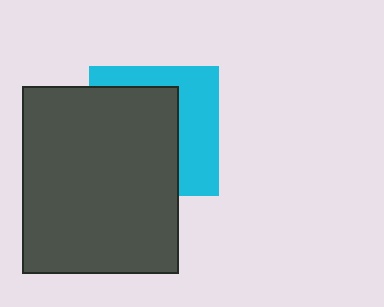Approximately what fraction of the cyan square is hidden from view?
Roughly 59% of the cyan square is hidden behind the dark gray rectangle.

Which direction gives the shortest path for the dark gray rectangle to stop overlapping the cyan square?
Moving left gives the shortest separation.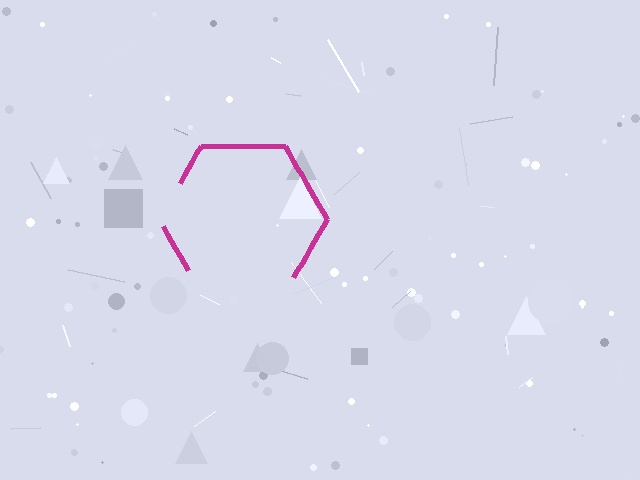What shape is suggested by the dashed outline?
The dashed outline suggests a hexagon.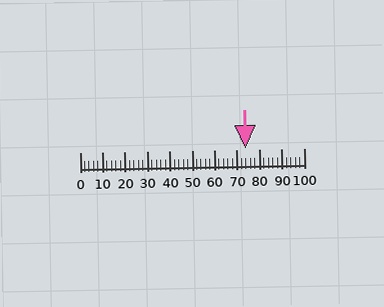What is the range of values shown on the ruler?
The ruler shows values from 0 to 100.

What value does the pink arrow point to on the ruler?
The pink arrow points to approximately 74.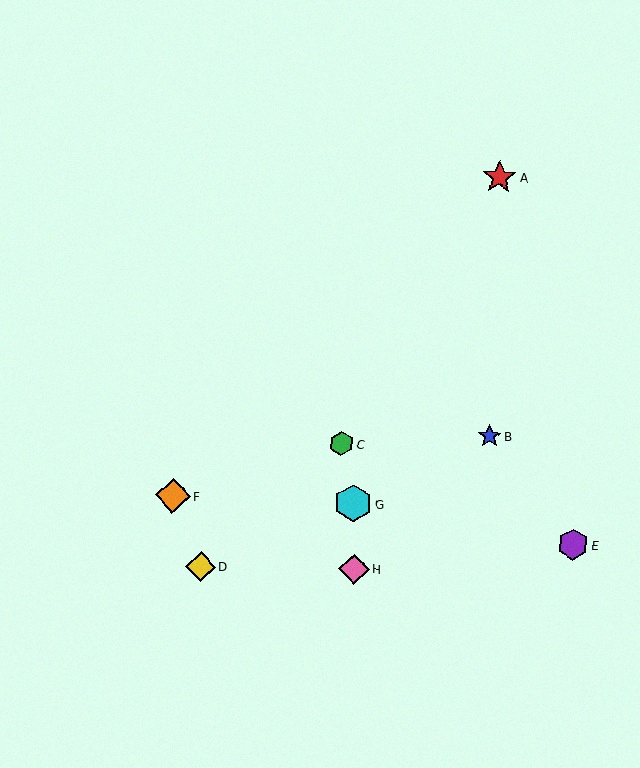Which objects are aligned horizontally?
Objects F, G are aligned horizontally.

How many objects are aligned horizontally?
2 objects (F, G) are aligned horizontally.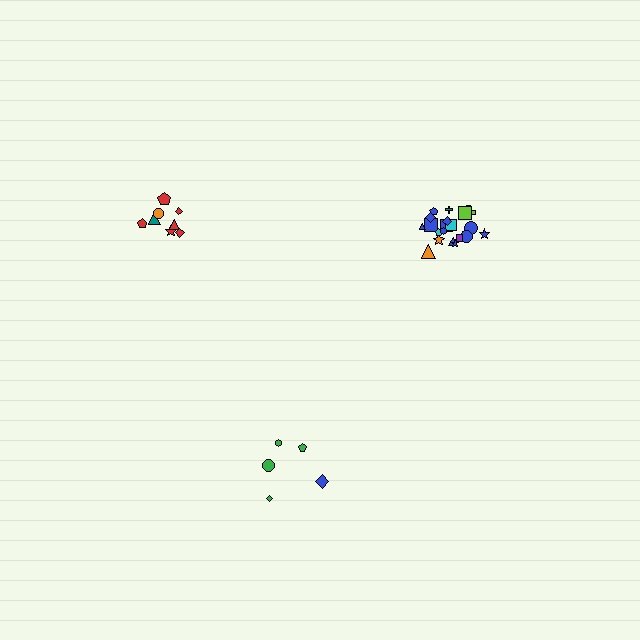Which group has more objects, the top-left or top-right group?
The top-right group.